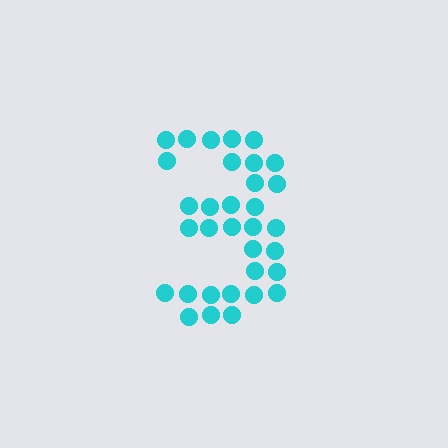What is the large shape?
The large shape is the digit 3.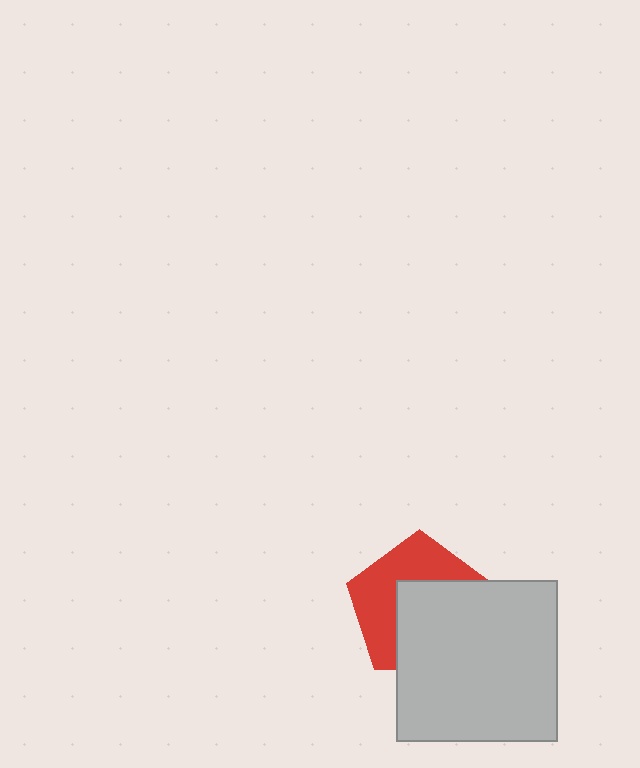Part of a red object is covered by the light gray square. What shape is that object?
It is a pentagon.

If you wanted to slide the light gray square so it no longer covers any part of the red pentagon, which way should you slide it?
Slide it toward the lower-right — that is the most direct way to separate the two shapes.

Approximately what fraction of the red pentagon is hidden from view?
Roughly 53% of the red pentagon is hidden behind the light gray square.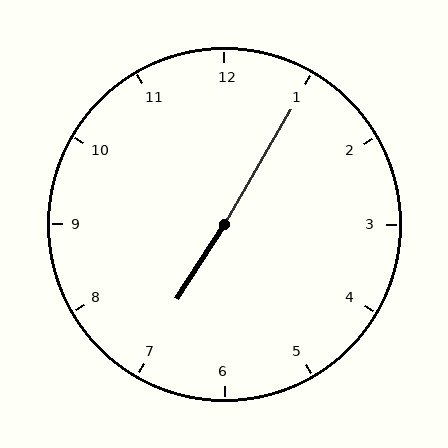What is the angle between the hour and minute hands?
Approximately 178 degrees.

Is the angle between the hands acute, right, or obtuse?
It is obtuse.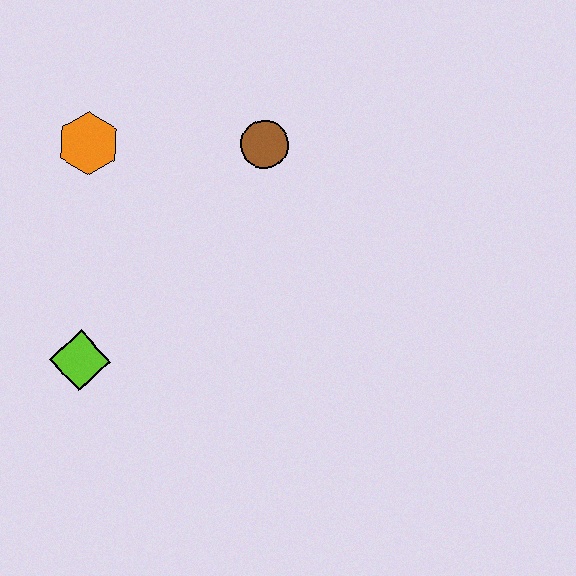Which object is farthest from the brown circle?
The lime diamond is farthest from the brown circle.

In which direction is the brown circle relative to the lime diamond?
The brown circle is above the lime diamond.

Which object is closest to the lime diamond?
The orange hexagon is closest to the lime diamond.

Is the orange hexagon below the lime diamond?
No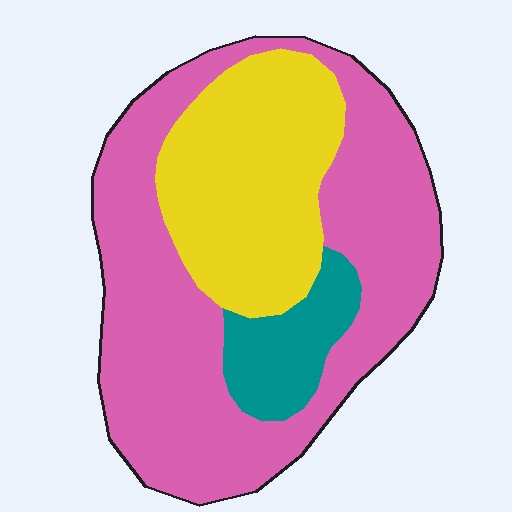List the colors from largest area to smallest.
From largest to smallest: pink, yellow, teal.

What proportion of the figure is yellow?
Yellow takes up about one third (1/3) of the figure.